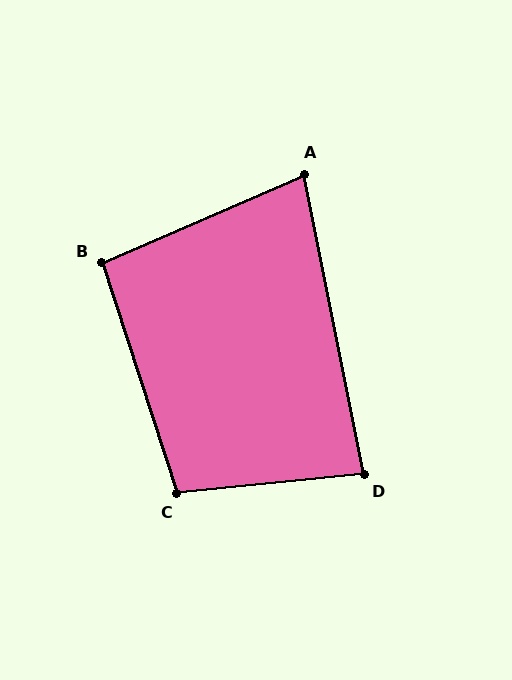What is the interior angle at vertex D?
Approximately 84 degrees (acute).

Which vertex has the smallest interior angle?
A, at approximately 78 degrees.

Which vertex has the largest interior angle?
C, at approximately 102 degrees.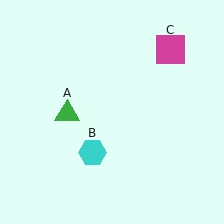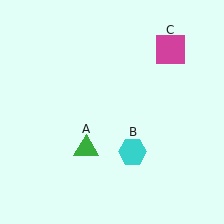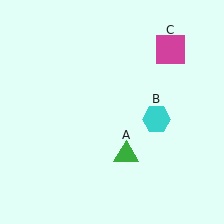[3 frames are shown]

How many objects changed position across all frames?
2 objects changed position: green triangle (object A), cyan hexagon (object B).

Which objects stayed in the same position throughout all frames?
Magenta square (object C) remained stationary.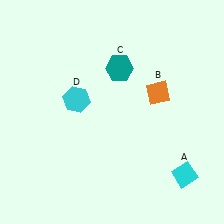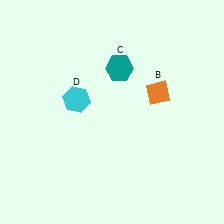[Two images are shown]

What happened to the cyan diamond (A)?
The cyan diamond (A) was removed in Image 2. It was in the bottom-right area of Image 1.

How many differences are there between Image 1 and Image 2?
There is 1 difference between the two images.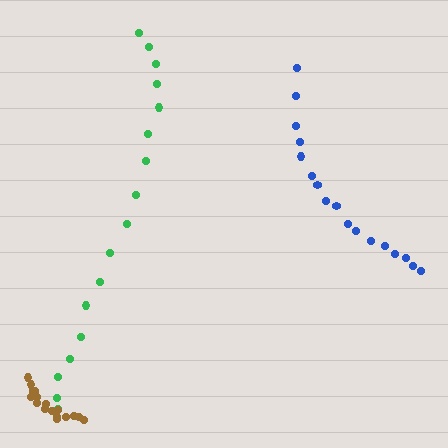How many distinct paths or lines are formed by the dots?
There are 3 distinct paths.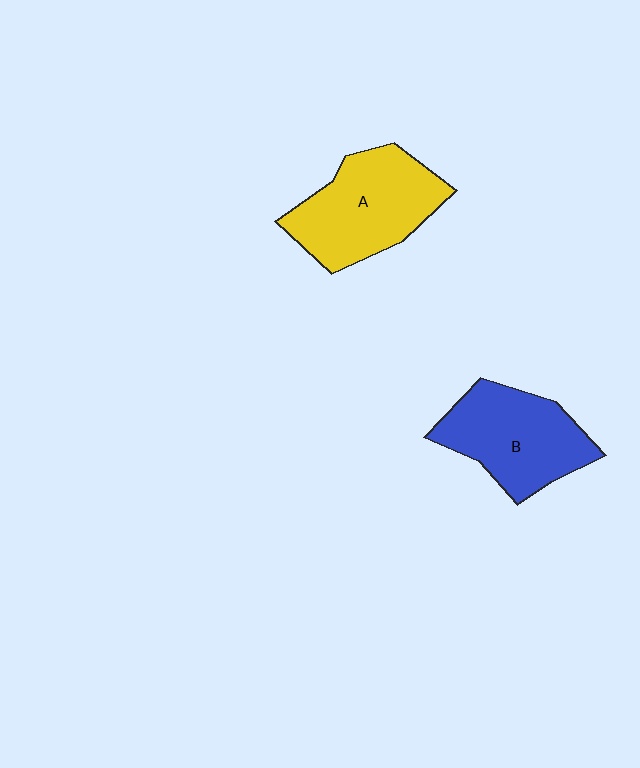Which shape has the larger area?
Shape A (yellow).